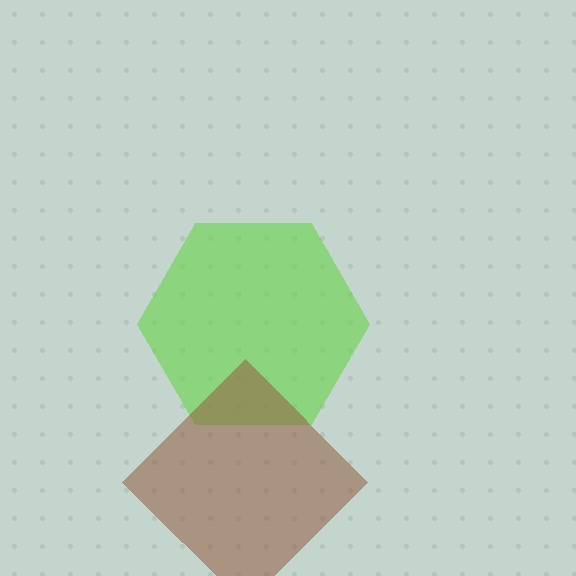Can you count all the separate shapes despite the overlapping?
Yes, there are 2 separate shapes.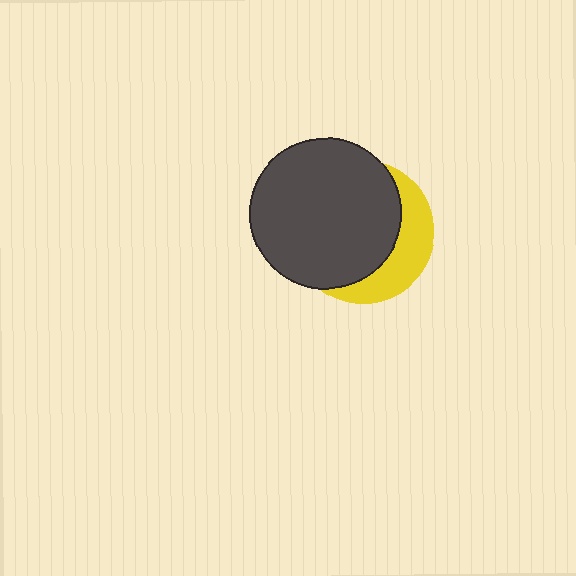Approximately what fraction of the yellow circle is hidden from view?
Roughly 69% of the yellow circle is hidden behind the dark gray circle.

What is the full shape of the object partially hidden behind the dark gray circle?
The partially hidden object is a yellow circle.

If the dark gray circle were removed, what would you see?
You would see the complete yellow circle.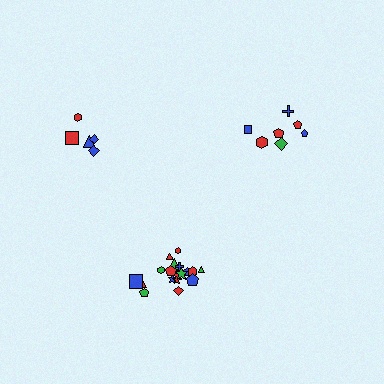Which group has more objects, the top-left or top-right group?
The top-right group.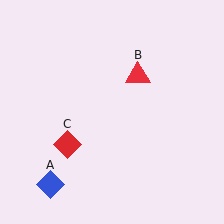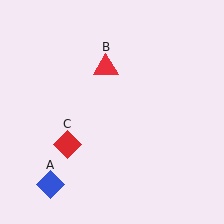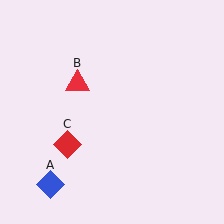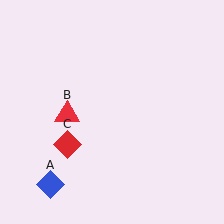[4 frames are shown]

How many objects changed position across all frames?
1 object changed position: red triangle (object B).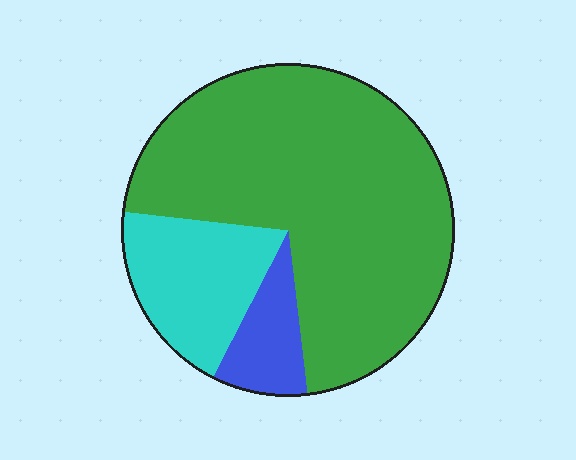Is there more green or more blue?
Green.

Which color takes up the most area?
Green, at roughly 70%.